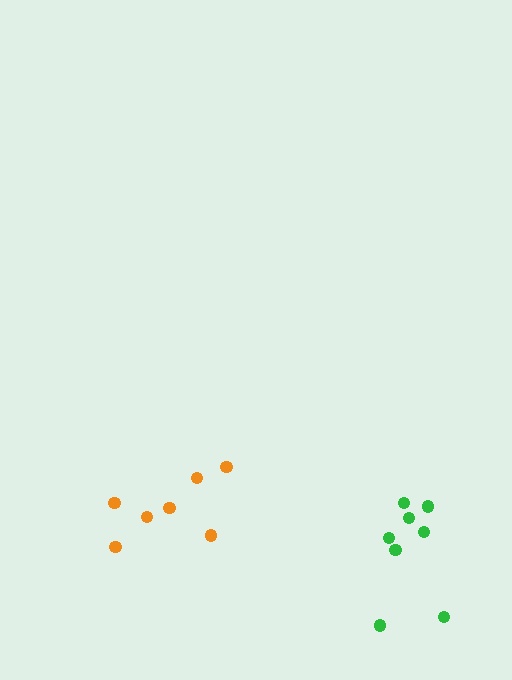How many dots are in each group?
Group 1: 8 dots, Group 2: 7 dots (15 total).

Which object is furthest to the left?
The orange cluster is leftmost.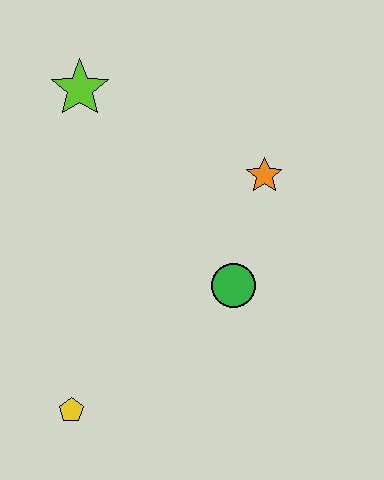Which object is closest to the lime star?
The orange star is closest to the lime star.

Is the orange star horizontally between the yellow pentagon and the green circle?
No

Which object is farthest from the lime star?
The yellow pentagon is farthest from the lime star.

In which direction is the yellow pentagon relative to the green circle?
The yellow pentagon is to the left of the green circle.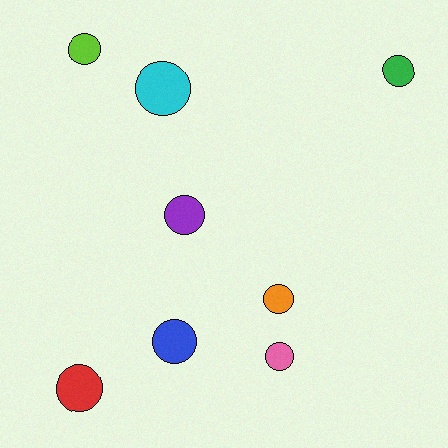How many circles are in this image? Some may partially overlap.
There are 8 circles.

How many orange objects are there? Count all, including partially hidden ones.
There is 1 orange object.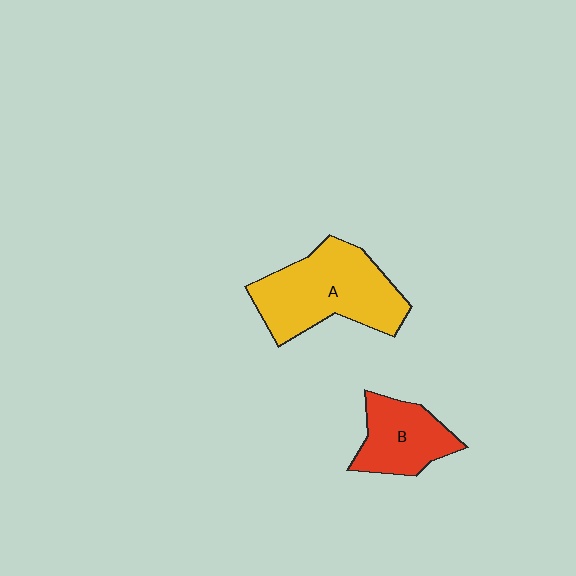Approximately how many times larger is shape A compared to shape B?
Approximately 1.7 times.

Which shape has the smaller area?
Shape B (red).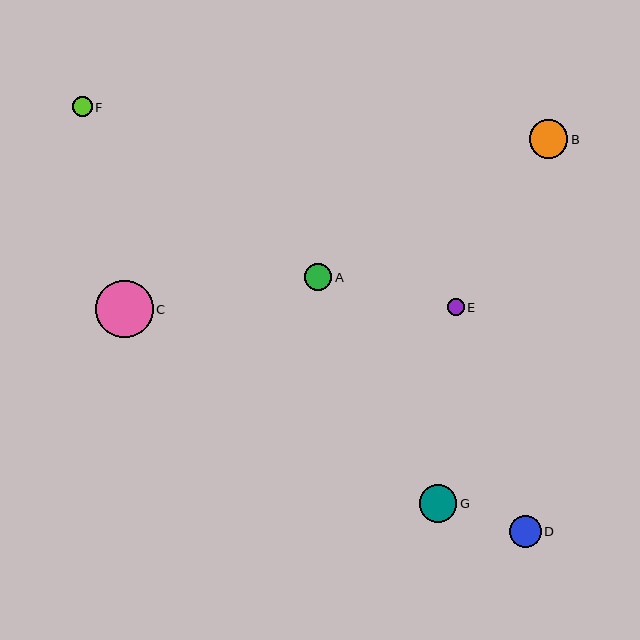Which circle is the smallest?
Circle E is the smallest with a size of approximately 17 pixels.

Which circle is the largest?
Circle C is the largest with a size of approximately 57 pixels.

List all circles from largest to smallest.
From largest to smallest: C, B, G, D, A, F, E.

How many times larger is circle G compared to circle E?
Circle G is approximately 2.3 times the size of circle E.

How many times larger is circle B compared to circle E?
Circle B is approximately 2.3 times the size of circle E.